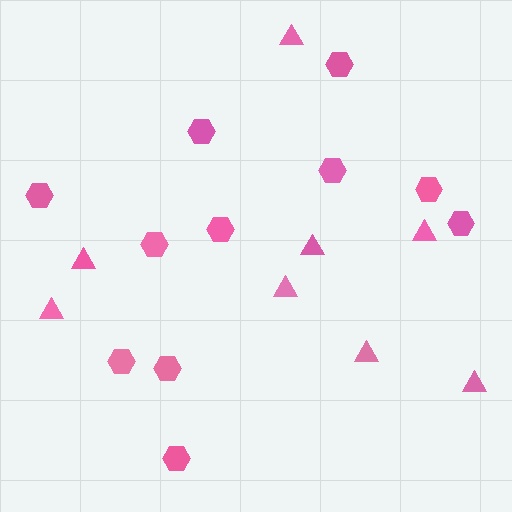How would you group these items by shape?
There are 2 groups: one group of triangles (8) and one group of hexagons (11).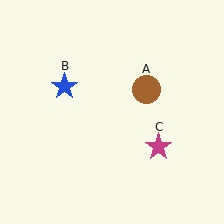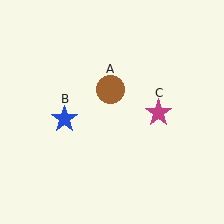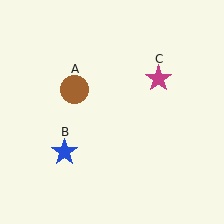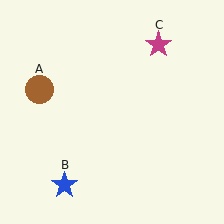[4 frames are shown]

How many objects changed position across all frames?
3 objects changed position: brown circle (object A), blue star (object B), magenta star (object C).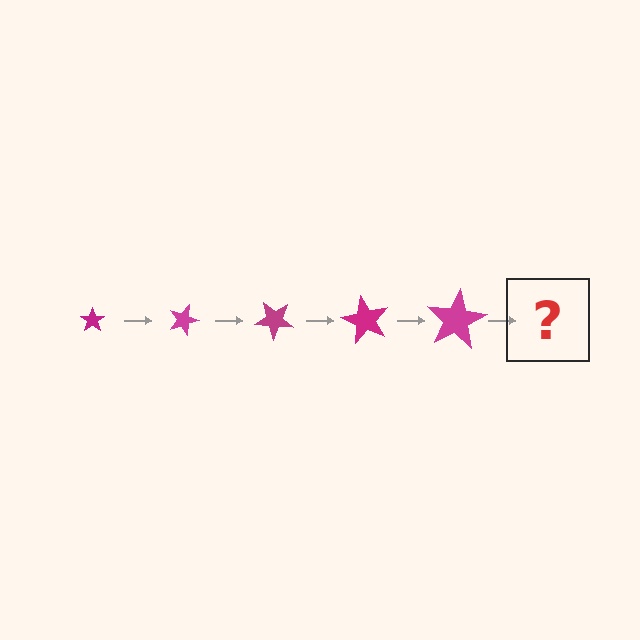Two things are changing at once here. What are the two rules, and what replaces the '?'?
The two rules are that the star grows larger each step and it rotates 20 degrees each step. The '?' should be a star, larger than the previous one and rotated 100 degrees from the start.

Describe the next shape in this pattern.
It should be a star, larger than the previous one and rotated 100 degrees from the start.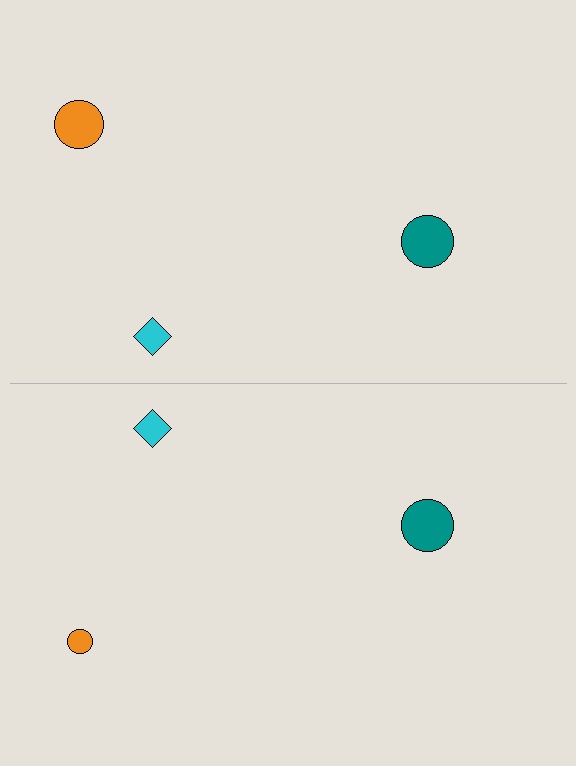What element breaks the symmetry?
The orange circle on the bottom side has a different size than its mirror counterpart.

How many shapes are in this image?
There are 6 shapes in this image.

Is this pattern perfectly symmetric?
No, the pattern is not perfectly symmetric. The orange circle on the bottom side has a different size than its mirror counterpart.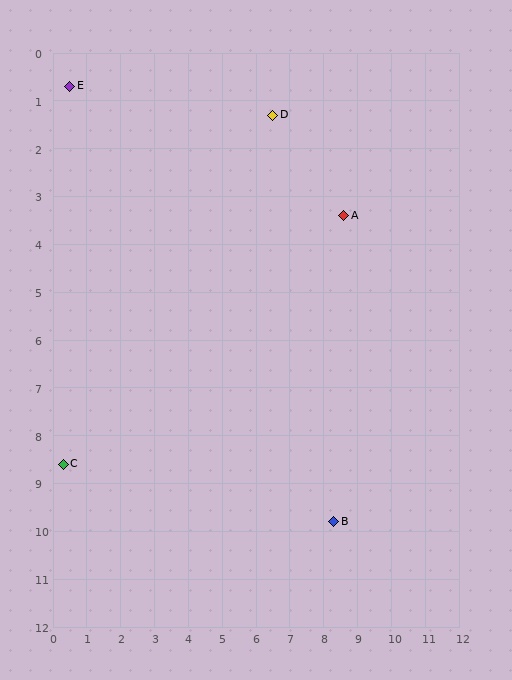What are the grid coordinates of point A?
Point A is at approximately (8.6, 3.4).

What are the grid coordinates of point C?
Point C is at approximately (0.3, 8.6).